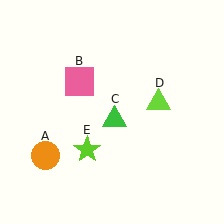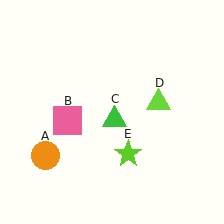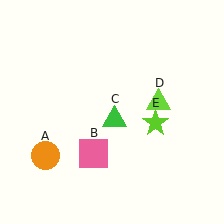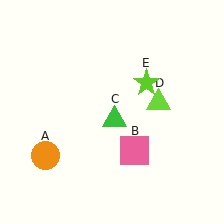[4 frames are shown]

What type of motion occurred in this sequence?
The pink square (object B), lime star (object E) rotated counterclockwise around the center of the scene.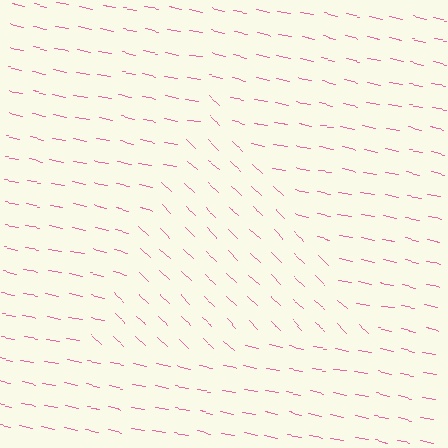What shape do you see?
I see a triangle.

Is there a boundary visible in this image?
Yes, there is a texture boundary formed by a change in line orientation.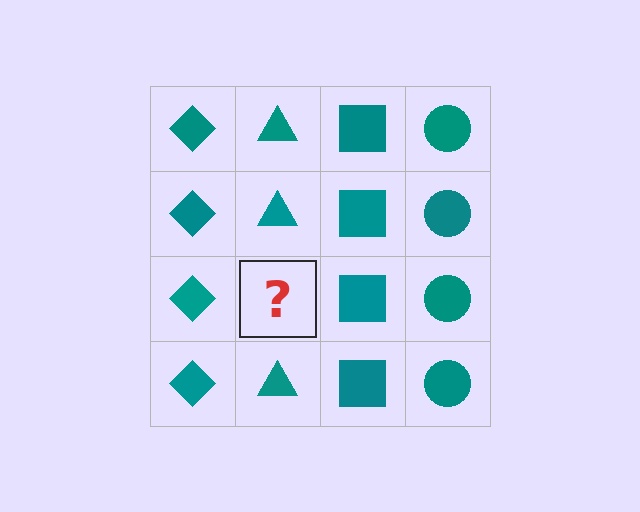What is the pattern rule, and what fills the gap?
The rule is that each column has a consistent shape. The gap should be filled with a teal triangle.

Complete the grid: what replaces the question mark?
The question mark should be replaced with a teal triangle.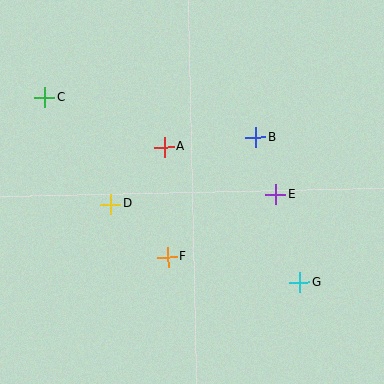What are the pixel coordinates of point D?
Point D is at (111, 204).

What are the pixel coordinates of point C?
Point C is at (45, 98).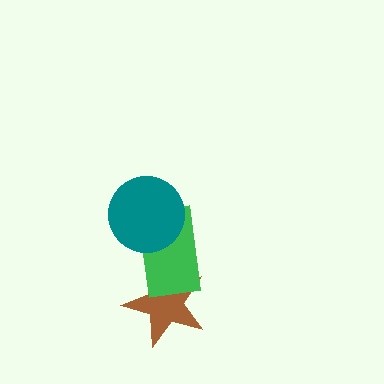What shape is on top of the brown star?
The green rectangle is on top of the brown star.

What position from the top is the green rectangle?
The green rectangle is 2nd from the top.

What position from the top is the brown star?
The brown star is 3rd from the top.